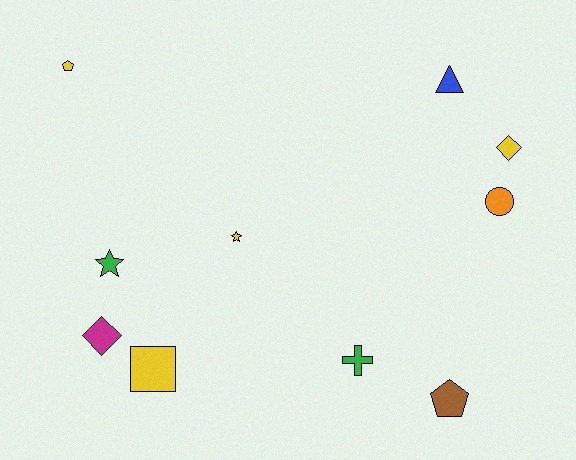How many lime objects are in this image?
There are no lime objects.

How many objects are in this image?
There are 10 objects.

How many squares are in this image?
There is 1 square.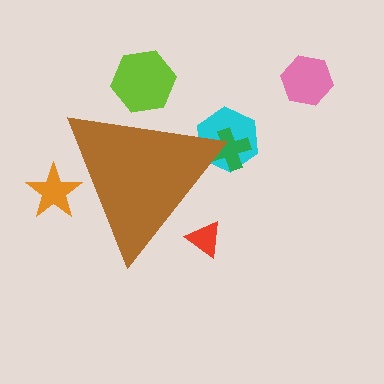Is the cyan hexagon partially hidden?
Yes, the cyan hexagon is partially hidden behind the brown triangle.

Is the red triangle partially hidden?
Yes, the red triangle is partially hidden behind the brown triangle.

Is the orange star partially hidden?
Yes, the orange star is partially hidden behind the brown triangle.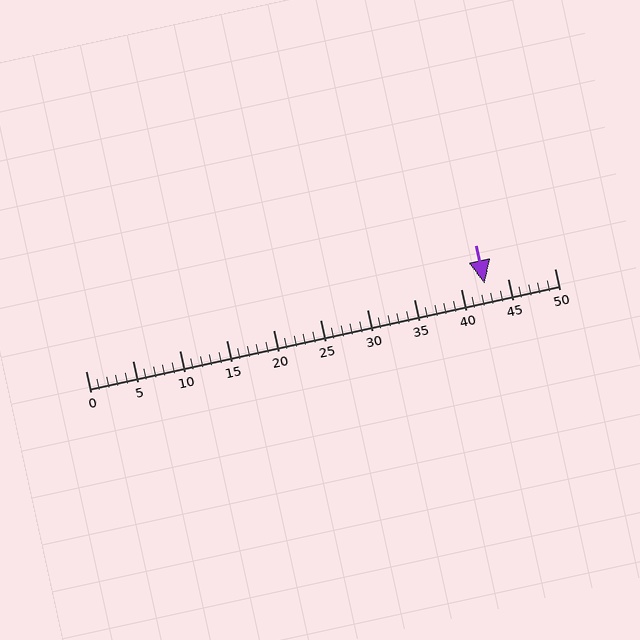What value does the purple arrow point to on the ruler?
The purple arrow points to approximately 42.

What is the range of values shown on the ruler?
The ruler shows values from 0 to 50.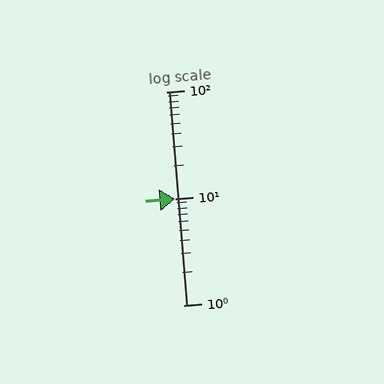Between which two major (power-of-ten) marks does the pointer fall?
The pointer is between 1 and 10.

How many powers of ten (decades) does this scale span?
The scale spans 2 decades, from 1 to 100.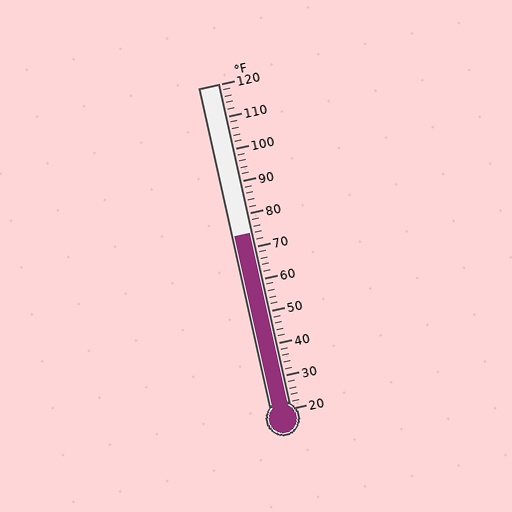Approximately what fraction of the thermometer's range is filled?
The thermometer is filled to approximately 55% of its range.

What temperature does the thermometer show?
The thermometer shows approximately 74°F.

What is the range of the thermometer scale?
The thermometer scale ranges from 20°F to 120°F.